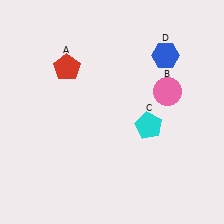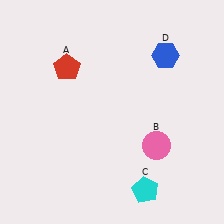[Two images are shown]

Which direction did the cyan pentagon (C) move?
The cyan pentagon (C) moved down.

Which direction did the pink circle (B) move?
The pink circle (B) moved down.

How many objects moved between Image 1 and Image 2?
2 objects moved between the two images.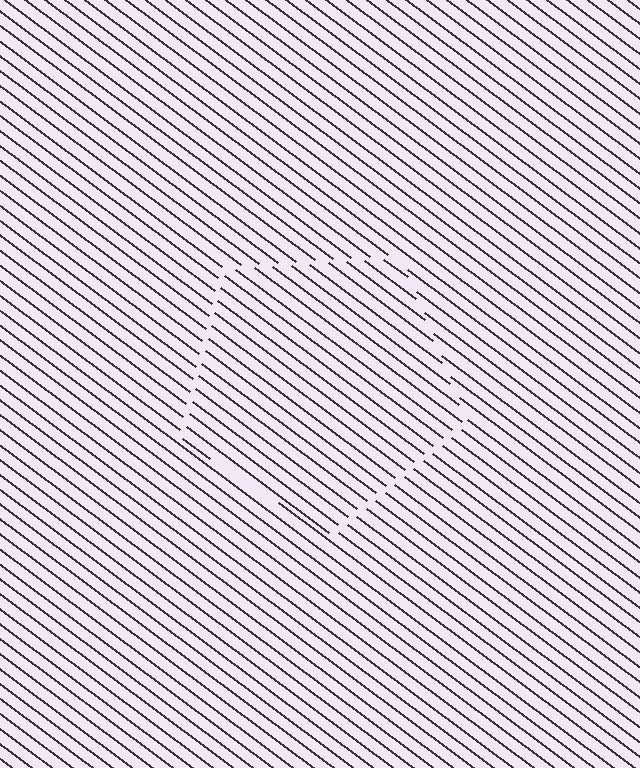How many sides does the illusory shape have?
5 sides — the line-ends trace a pentagon.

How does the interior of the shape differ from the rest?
The interior of the shape contains the same grating, shifted by half a period — the contour is defined by the phase discontinuity where line-ends from the inner and outer gratings abut.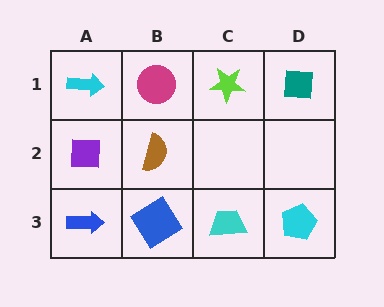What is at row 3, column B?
A blue diamond.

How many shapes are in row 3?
4 shapes.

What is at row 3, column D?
A cyan pentagon.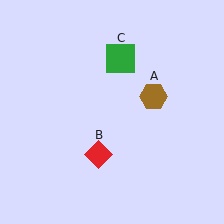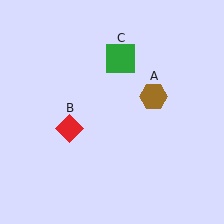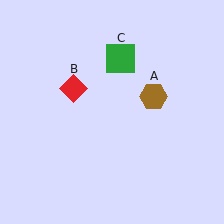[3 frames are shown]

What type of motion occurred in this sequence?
The red diamond (object B) rotated clockwise around the center of the scene.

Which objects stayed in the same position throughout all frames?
Brown hexagon (object A) and green square (object C) remained stationary.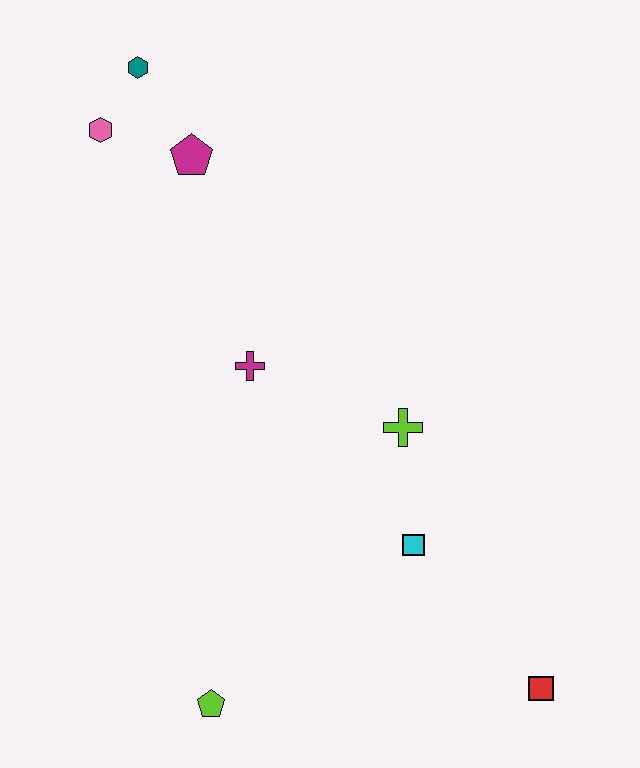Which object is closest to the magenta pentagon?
The pink hexagon is closest to the magenta pentagon.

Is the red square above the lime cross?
No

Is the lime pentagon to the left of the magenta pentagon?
No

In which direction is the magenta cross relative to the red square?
The magenta cross is above the red square.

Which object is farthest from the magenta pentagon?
The red square is farthest from the magenta pentagon.